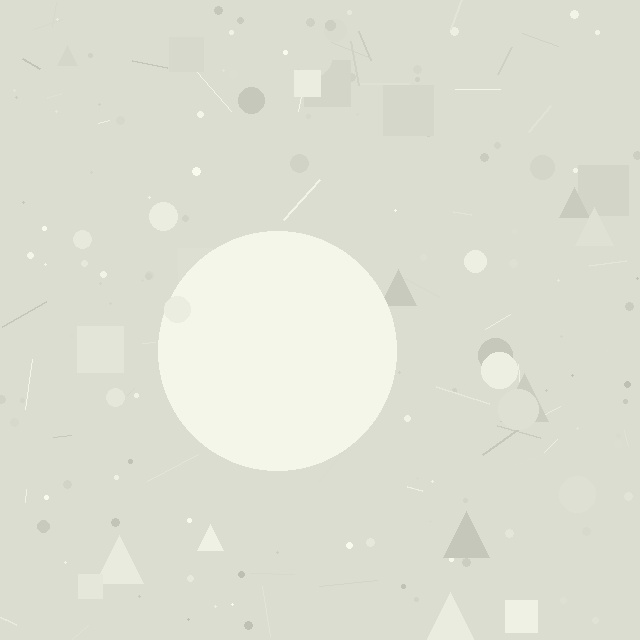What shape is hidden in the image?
A circle is hidden in the image.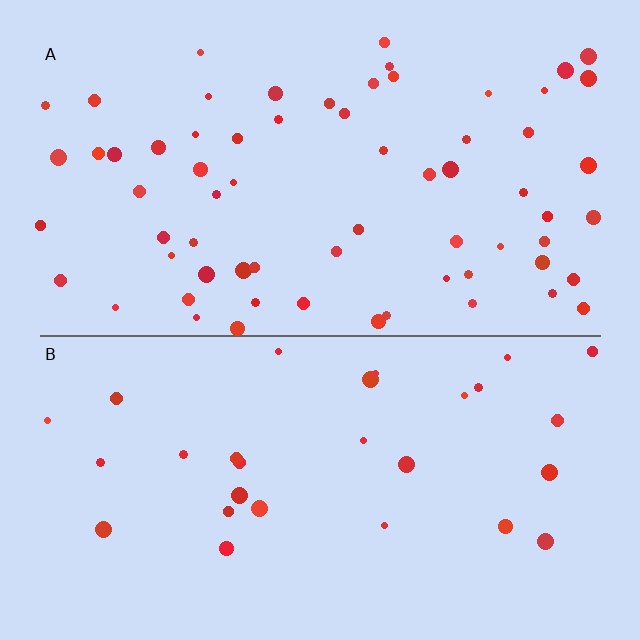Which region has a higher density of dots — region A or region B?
A (the top).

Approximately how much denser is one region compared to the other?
Approximately 2.3× — region A over region B.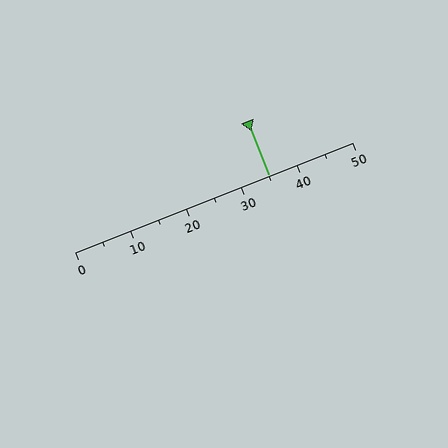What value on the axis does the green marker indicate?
The marker indicates approximately 35.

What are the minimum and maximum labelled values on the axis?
The axis runs from 0 to 50.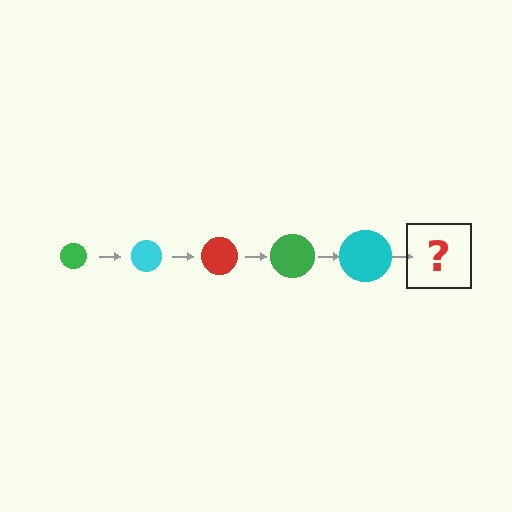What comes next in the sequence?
The next element should be a red circle, larger than the previous one.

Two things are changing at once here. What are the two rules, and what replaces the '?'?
The two rules are that the circle grows larger each step and the color cycles through green, cyan, and red. The '?' should be a red circle, larger than the previous one.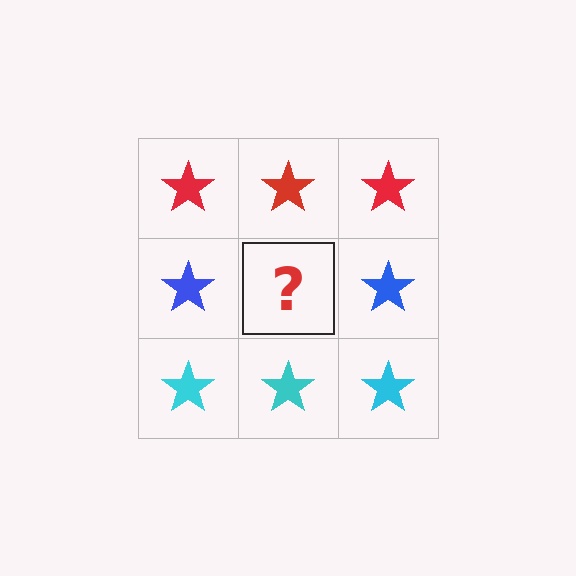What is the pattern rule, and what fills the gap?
The rule is that each row has a consistent color. The gap should be filled with a blue star.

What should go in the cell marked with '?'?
The missing cell should contain a blue star.